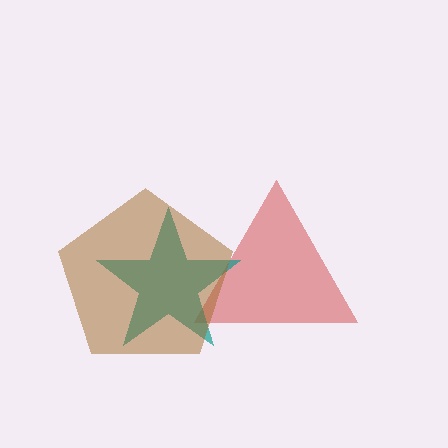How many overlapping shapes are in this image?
There are 3 overlapping shapes in the image.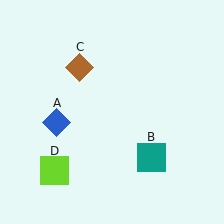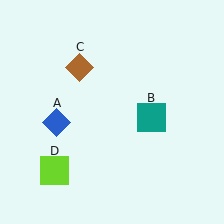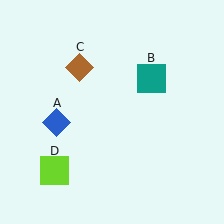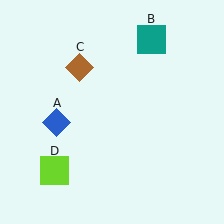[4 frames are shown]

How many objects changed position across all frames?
1 object changed position: teal square (object B).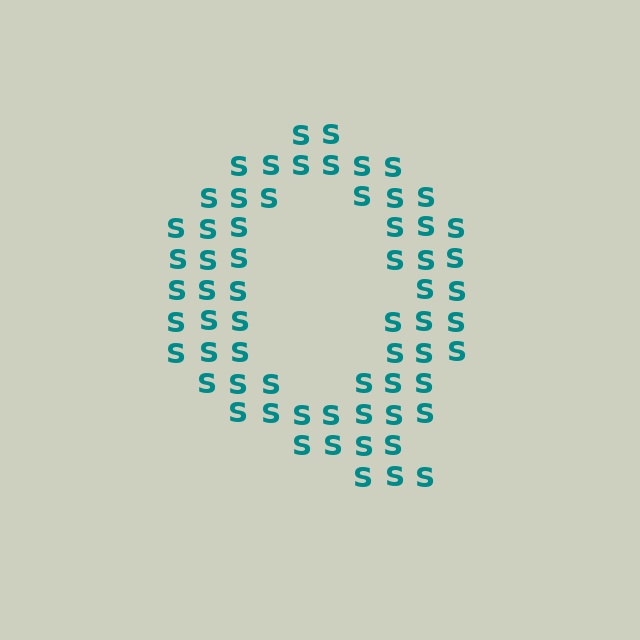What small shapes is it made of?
It is made of small letter S's.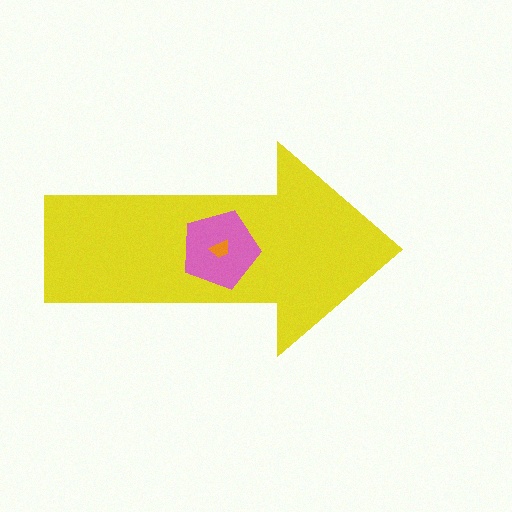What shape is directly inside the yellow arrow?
The pink pentagon.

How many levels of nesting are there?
3.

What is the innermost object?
The orange trapezoid.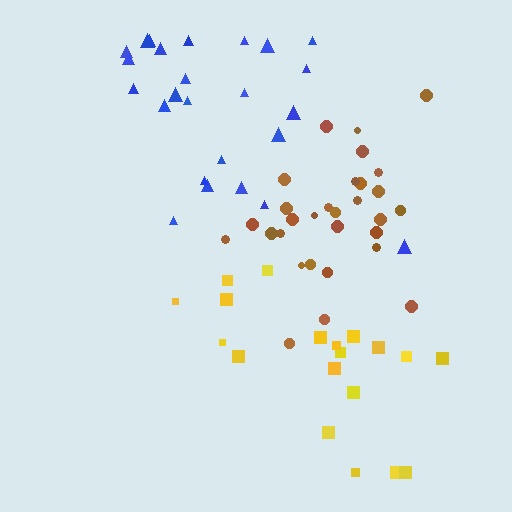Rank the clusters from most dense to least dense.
brown, blue, yellow.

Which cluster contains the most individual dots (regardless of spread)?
Brown (30).